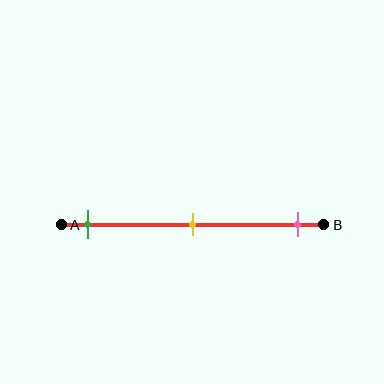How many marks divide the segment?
There are 3 marks dividing the segment.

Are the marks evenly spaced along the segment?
Yes, the marks are approximately evenly spaced.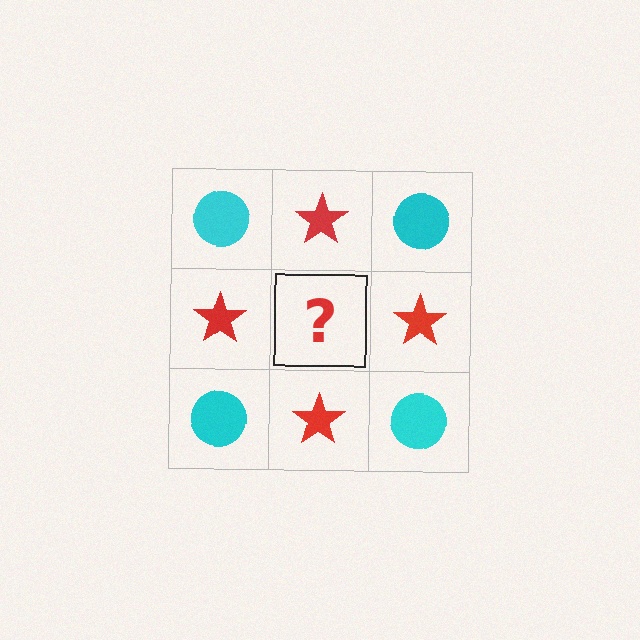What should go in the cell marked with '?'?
The missing cell should contain a cyan circle.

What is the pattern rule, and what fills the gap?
The rule is that it alternates cyan circle and red star in a checkerboard pattern. The gap should be filled with a cyan circle.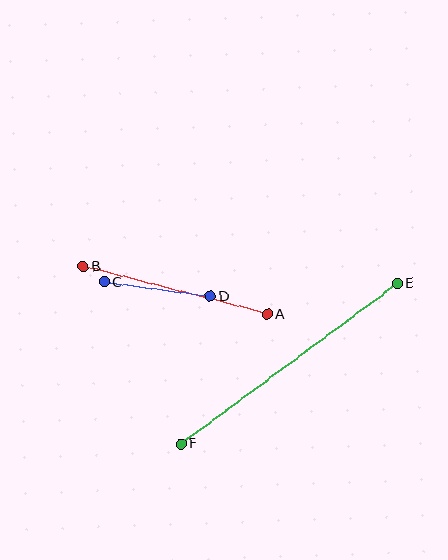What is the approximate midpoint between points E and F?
The midpoint is at approximately (289, 363) pixels.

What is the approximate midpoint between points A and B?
The midpoint is at approximately (175, 291) pixels.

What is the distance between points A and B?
The distance is approximately 190 pixels.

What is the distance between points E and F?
The distance is approximately 269 pixels.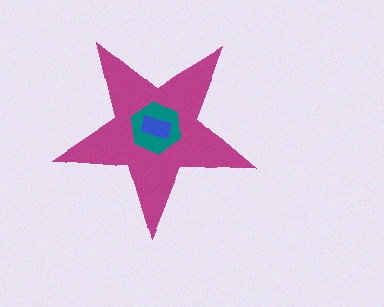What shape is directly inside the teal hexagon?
The blue rectangle.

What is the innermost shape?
The blue rectangle.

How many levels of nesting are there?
3.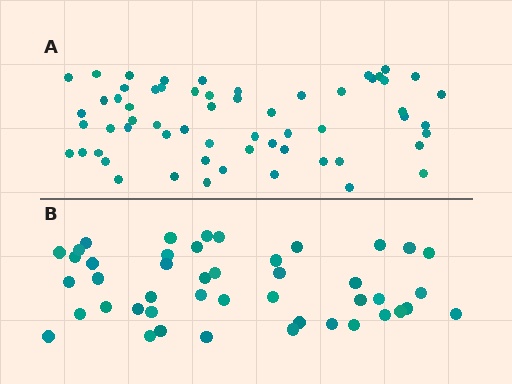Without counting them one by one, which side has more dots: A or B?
Region A (the top region) has more dots.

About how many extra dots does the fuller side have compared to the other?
Region A has approximately 15 more dots than region B.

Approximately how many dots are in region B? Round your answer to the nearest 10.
About 40 dots. (The exact count is 45, which rounds to 40.)